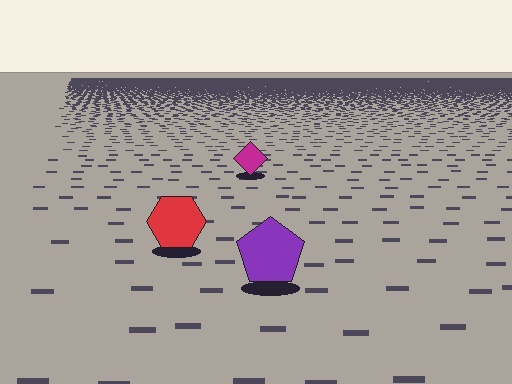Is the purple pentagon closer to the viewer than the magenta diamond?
Yes. The purple pentagon is closer — you can tell from the texture gradient: the ground texture is coarser near it.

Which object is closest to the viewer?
The purple pentagon is closest. The texture marks near it are larger and more spread out.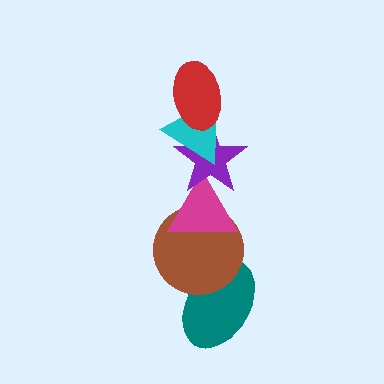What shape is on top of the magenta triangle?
The purple star is on top of the magenta triangle.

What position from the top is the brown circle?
The brown circle is 5th from the top.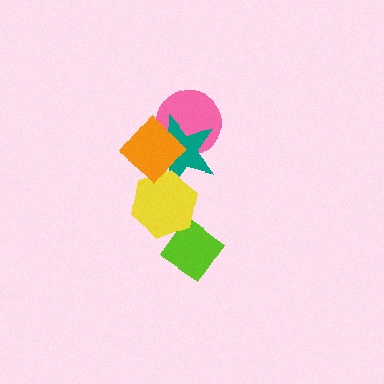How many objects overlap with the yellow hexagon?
3 objects overlap with the yellow hexagon.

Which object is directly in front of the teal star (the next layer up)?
The yellow hexagon is directly in front of the teal star.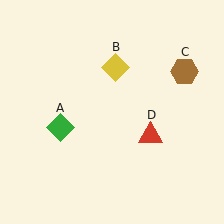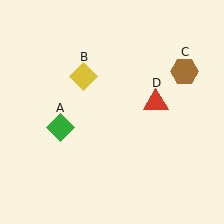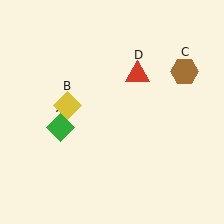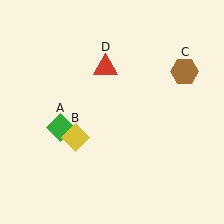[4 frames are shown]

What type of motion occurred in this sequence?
The yellow diamond (object B), red triangle (object D) rotated counterclockwise around the center of the scene.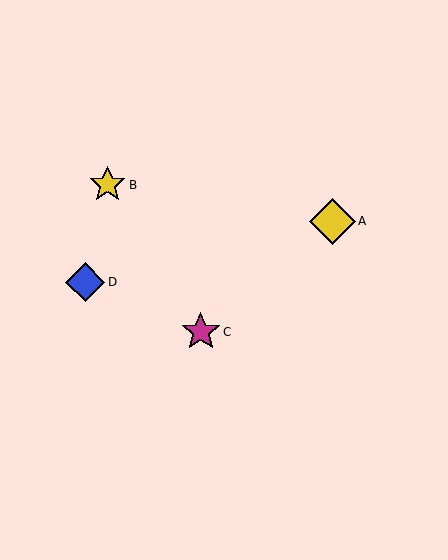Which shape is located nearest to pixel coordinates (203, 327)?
The magenta star (labeled C) at (201, 332) is nearest to that location.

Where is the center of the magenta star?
The center of the magenta star is at (201, 332).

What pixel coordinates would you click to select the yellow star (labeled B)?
Click at (107, 185) to select the yellow star B.